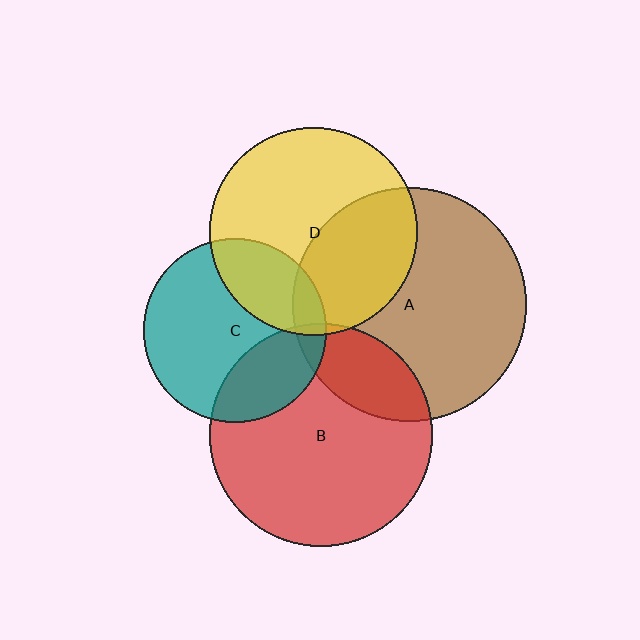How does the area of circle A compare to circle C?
Approximately 1.6 times.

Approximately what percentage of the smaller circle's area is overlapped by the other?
Approximately 5%.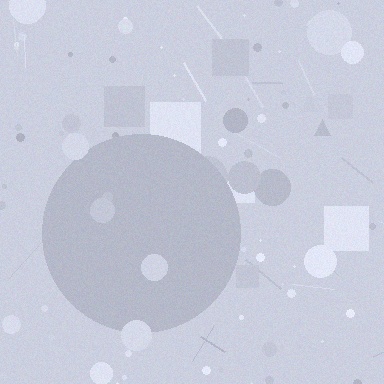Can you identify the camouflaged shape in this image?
The camouflaged shape is a circle.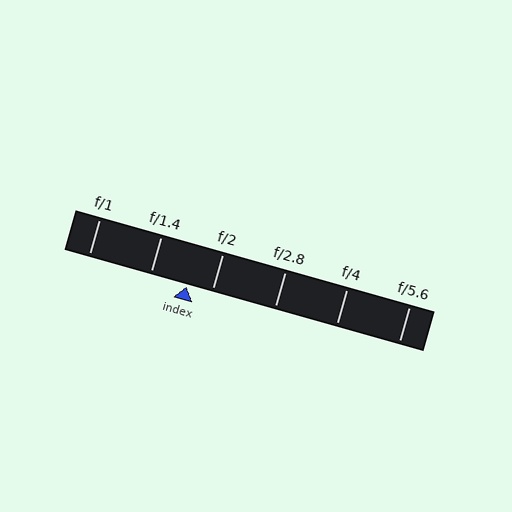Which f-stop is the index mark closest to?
The index mark is closest to f/2.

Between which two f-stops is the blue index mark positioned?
The index mark is between f/1.4 and f/2.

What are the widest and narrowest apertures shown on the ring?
The widest aperture shown is f/1 and the narrowest is f/5.6.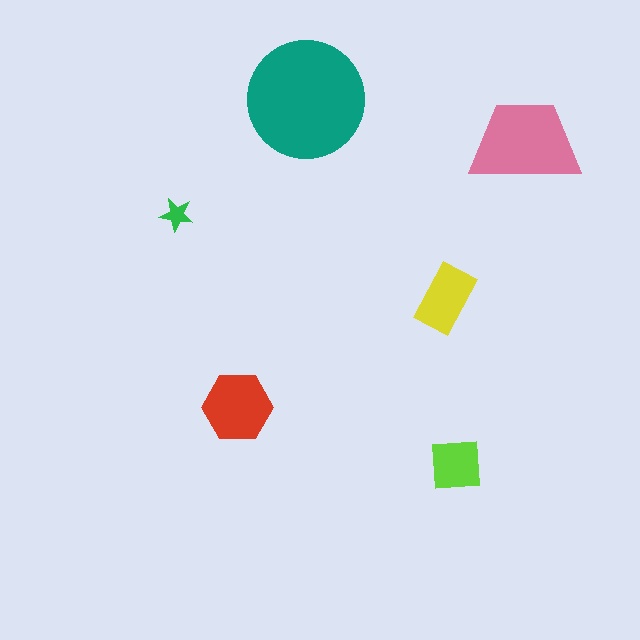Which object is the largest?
The teal circle.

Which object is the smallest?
The green star.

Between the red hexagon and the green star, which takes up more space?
The red hexagon.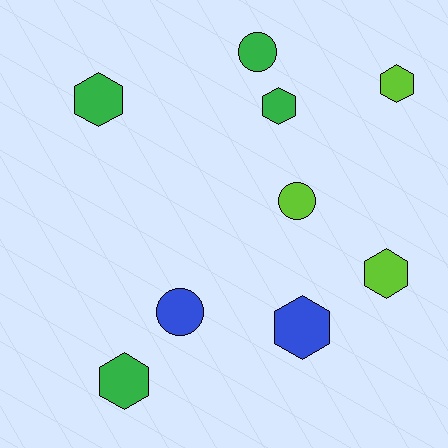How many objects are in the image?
There are 9 objects.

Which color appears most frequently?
Green, with 4 objects.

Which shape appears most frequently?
Hexagon, with 6 objects.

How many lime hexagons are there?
There are 2 lime hexagons.